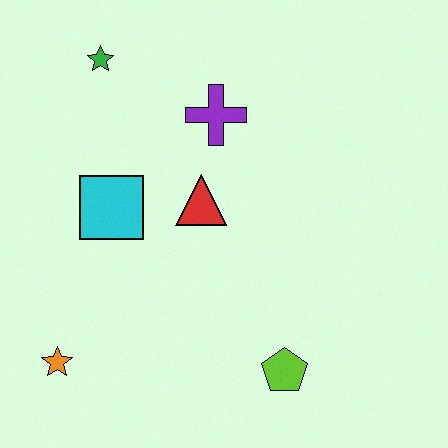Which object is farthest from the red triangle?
The orange star is farthest from the red triangle.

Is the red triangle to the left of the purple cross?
Yes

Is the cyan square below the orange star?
No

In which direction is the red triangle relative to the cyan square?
The red triangle is to the right of the cyan square.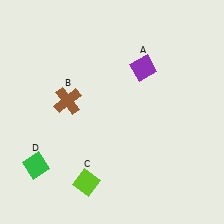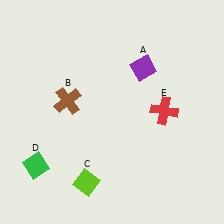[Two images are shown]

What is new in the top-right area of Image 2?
A red cross (E) was added in the top-right area of Image 2.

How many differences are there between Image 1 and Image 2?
There is 1 difference between the two images.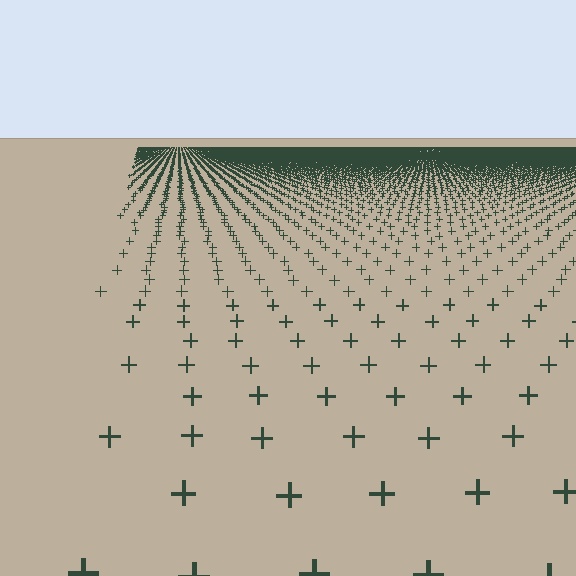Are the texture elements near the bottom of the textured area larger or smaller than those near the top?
Larger. Near the bottom, elements are closer to the viewer and appear at a bigger on-screen size.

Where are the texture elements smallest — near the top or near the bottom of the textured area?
Near the top.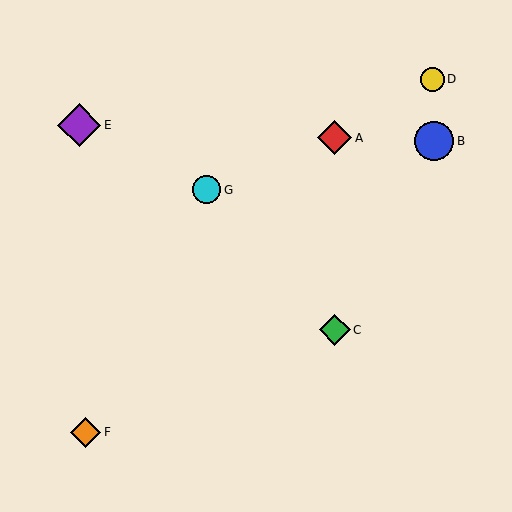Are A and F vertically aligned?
No, A is at x≈335 and F is at x≈85.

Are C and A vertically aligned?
Yes, both are at x≈335.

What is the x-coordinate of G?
Object G is at x≈206.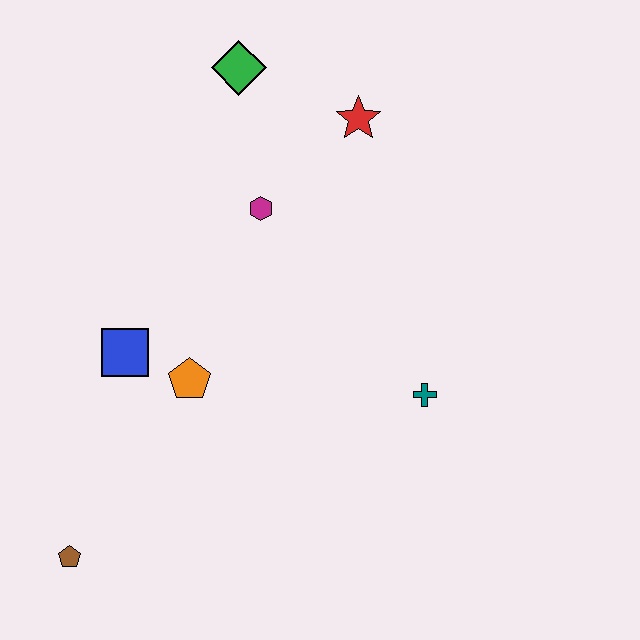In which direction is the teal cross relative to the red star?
The teal cross is below the red star.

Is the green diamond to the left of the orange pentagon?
No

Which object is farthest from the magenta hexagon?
The brown pentagon is farthest from the magenta hexagon.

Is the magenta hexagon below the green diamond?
Yes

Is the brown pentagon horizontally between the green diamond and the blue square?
No